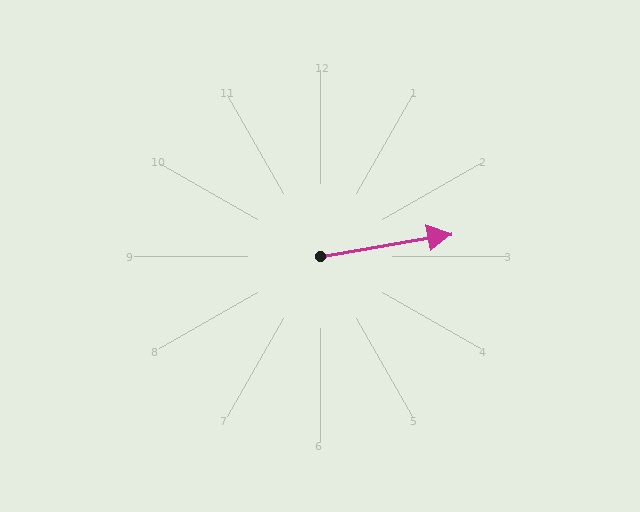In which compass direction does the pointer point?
East.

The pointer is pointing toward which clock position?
Roughly 3 o'clock.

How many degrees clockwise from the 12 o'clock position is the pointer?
Approximately 80 degrees.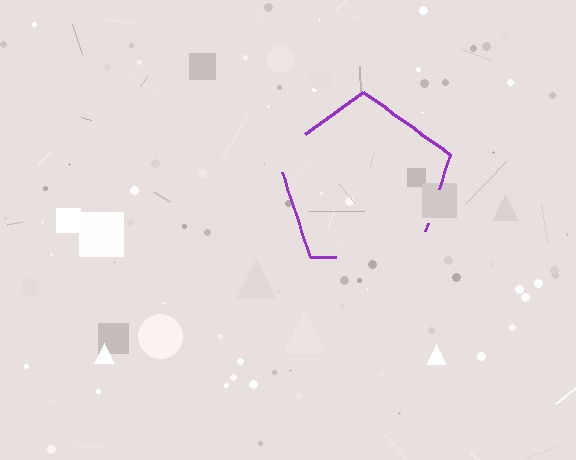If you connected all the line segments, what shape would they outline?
They would outline a pentagon.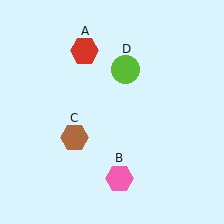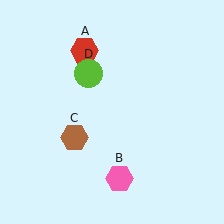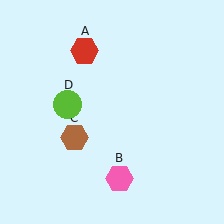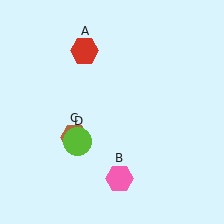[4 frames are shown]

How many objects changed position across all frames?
1 object changed position: lime circle (object D).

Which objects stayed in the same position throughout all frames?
Red hexagon (object A) and pink hexagon (object B) and brown hexagon (object C) remained stationary.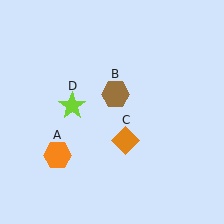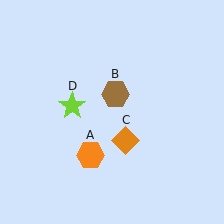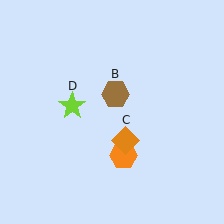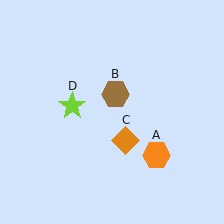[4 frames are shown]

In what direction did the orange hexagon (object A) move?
The orange hexagon (object A) moved right.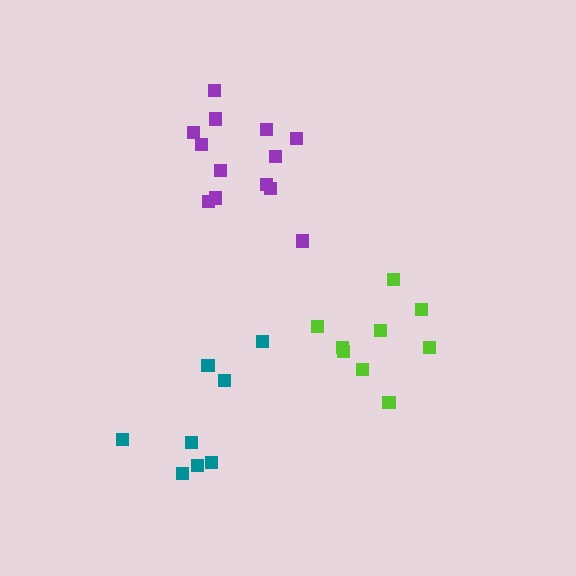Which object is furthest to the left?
The teal cluster is leftmost.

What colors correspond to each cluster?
The clusters are colored: purple, teal, lime.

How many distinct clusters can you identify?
There are 3 distinct clusters.